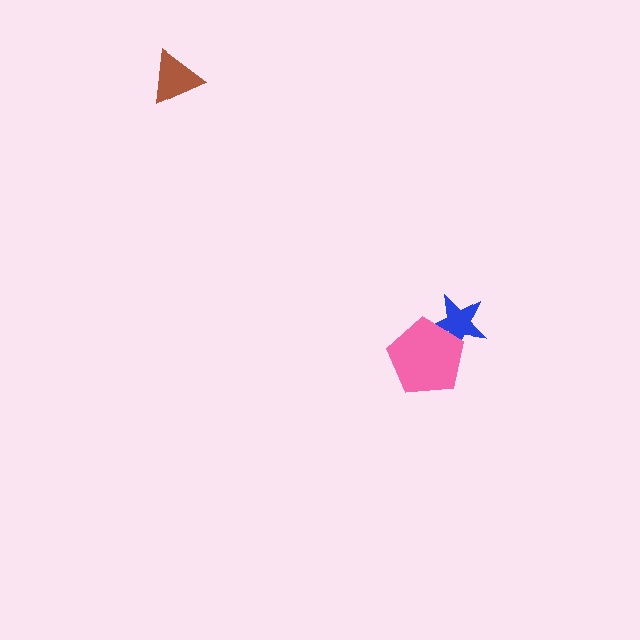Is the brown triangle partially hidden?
No, no other shape covers it.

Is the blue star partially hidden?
Yes, it is partially covered by another shape.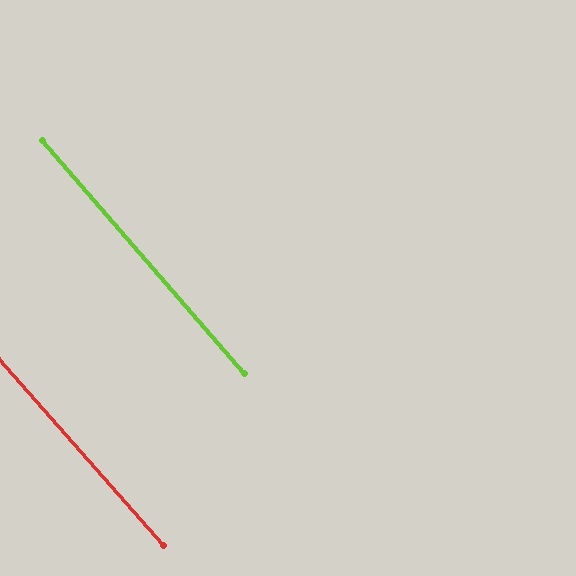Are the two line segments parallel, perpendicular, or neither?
Parallel — their directions differ by only 0.9°.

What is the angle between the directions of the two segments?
Approximately 1 degree.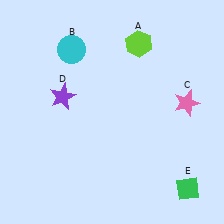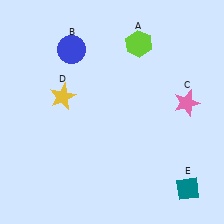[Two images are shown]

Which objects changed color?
B changed from cyan to blue. D changed from purple to yellow. E changed from green to teal.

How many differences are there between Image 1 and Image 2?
There are 3 differences between the two images.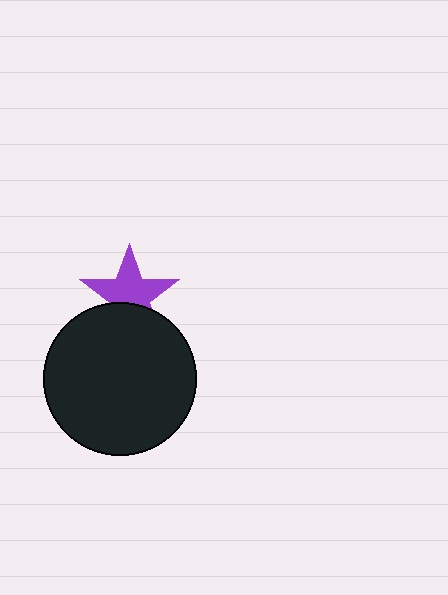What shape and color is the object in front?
The object in front is a black circle.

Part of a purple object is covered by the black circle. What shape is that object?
It is a star.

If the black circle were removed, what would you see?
You would see the complete purple star.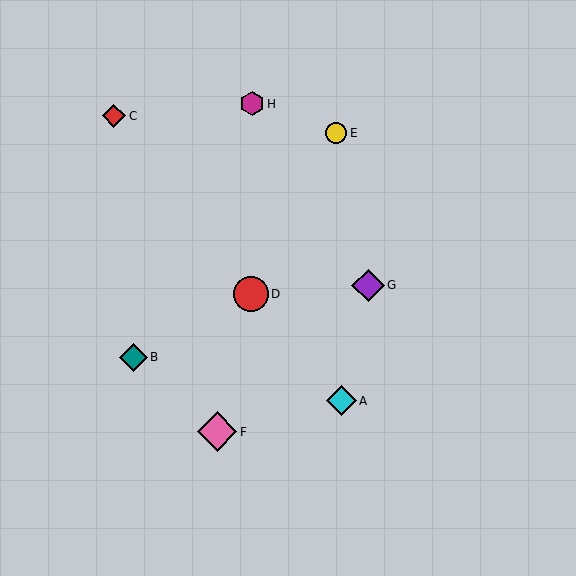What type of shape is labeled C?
Shape C is a red diamond.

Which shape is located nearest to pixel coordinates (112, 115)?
The red diamond (labeled C) at (114, 116) is nearest to that location.